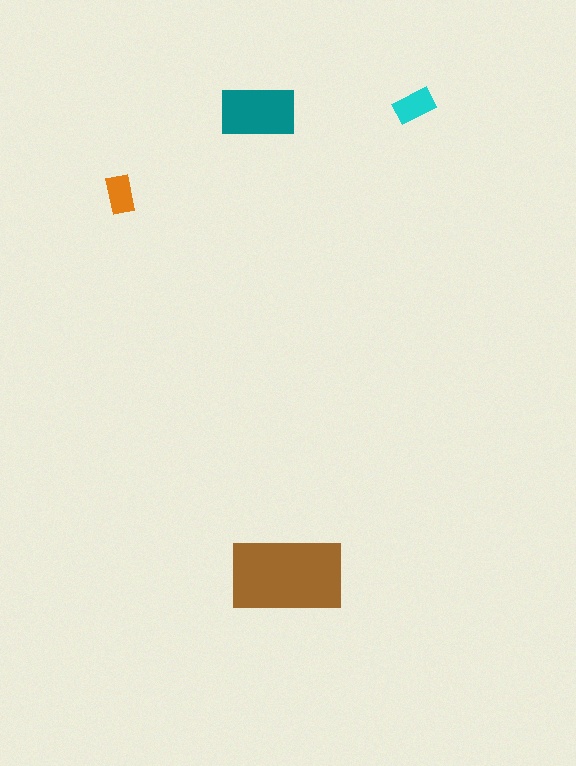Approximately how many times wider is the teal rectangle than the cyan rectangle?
About 2 times wider.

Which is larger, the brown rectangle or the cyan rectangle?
The brown one.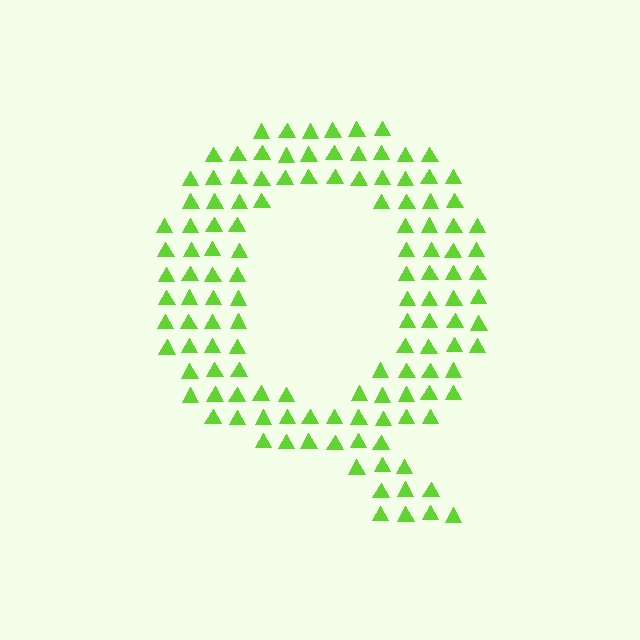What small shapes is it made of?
It is made of small triangles.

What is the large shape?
The large shape is the letter Q.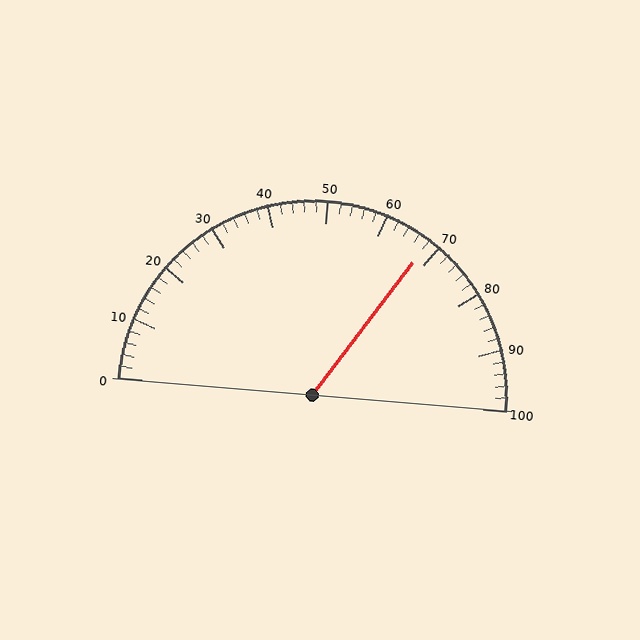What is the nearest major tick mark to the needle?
The nearest major tick mark is 70.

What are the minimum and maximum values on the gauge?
The gauge ranges from 0 to 100.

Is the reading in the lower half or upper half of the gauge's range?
The reading is in the upper half of the range (0 to 100).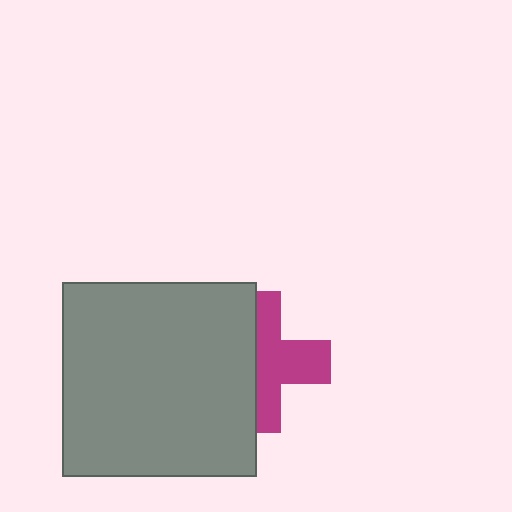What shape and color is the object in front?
The object in front is a gray square.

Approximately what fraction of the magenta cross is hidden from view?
Roughly 47% of the magenta cross is hidden behind the gray square.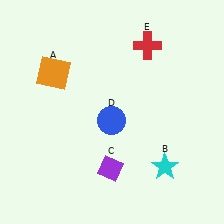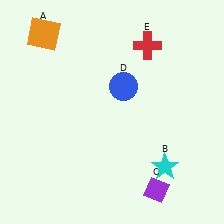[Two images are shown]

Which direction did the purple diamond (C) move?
The purple diamond (C) moved right.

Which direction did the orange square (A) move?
The orange square (A) moved up.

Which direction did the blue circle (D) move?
The blue circle (D) moved up.